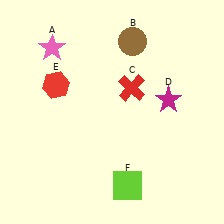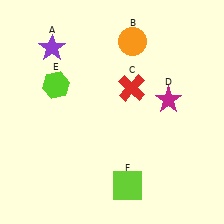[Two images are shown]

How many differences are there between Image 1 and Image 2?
There are 3 differences between the two images.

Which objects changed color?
A changed from pink to purple. B changed from brown to orange. E changed from red to lime.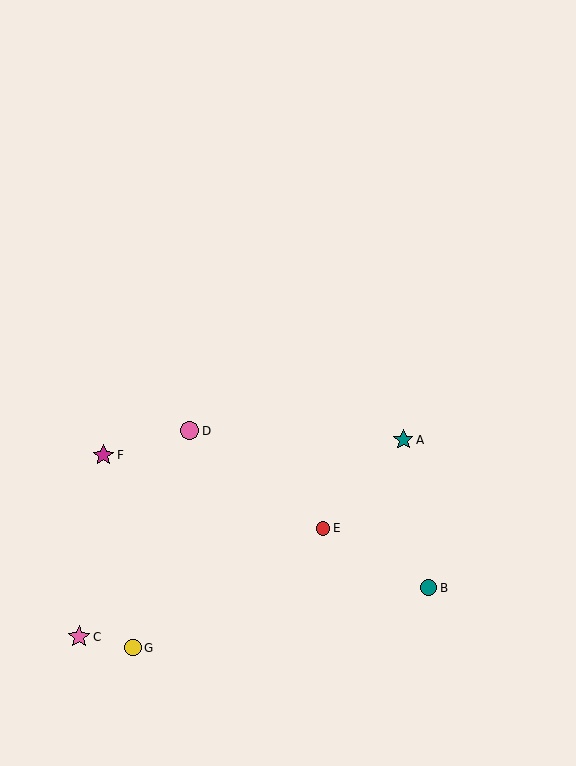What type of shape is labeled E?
Shape E is a red circle.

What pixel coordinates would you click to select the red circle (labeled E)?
Click at (323, 528) to select the red circle E.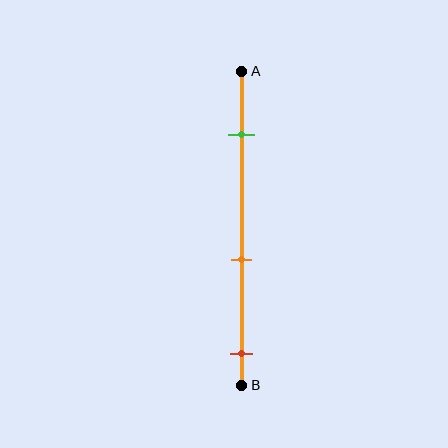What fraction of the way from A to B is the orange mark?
The orange mark is approximately 60% (0.6) of the way from A to B.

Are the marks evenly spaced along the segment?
Yes, the marks are approximately evenly spaced.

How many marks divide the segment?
There are 3 marks dividing the segment.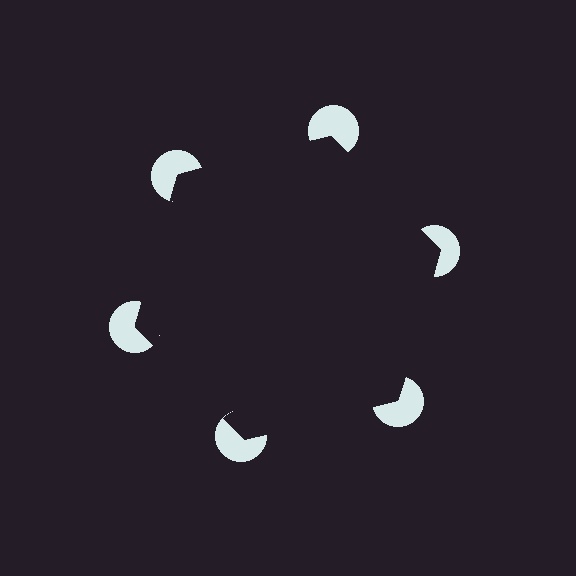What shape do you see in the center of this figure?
An illusory hexagon — its edges are inferred from the aligned wedge cuts in the pac-man discs, not physically drawn.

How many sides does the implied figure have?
6 sides.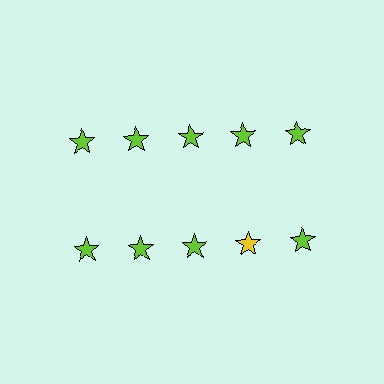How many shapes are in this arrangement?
There are 10 shapes arranged in a grid pattern.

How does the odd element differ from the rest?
It has a different color: yellow instead of lime.